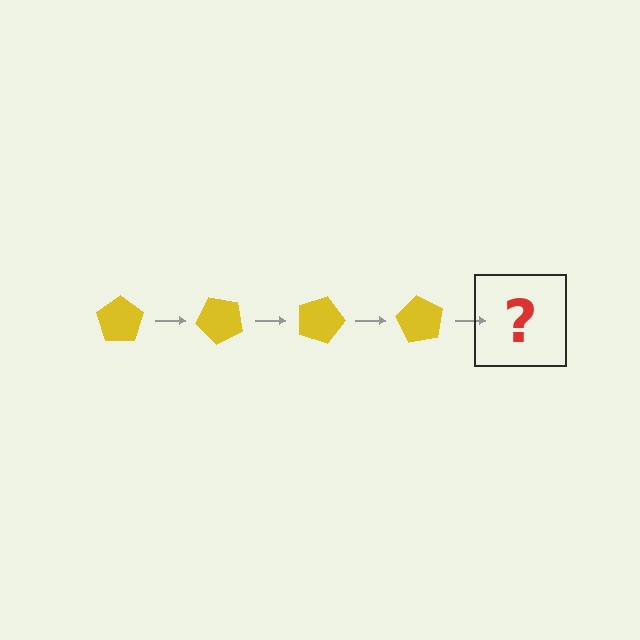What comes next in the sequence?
The next element should be a yellow pentagon rotated 180 degrees.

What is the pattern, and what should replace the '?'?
The pattern is that the pentagon rotates 45 degrees each step. The '?' should be a yellow pentagon rotated 180 degrees.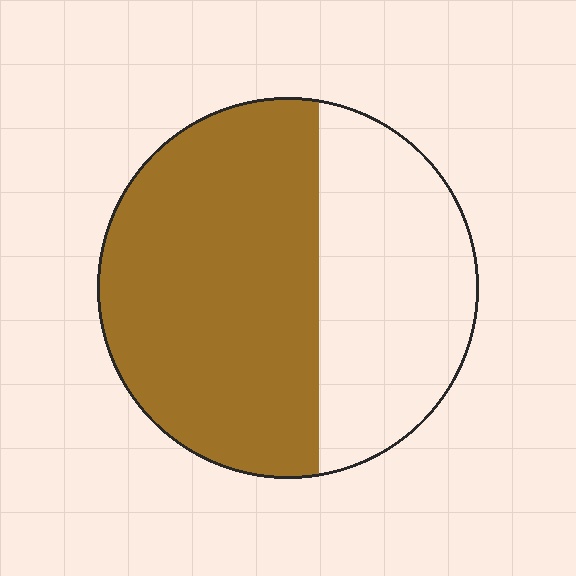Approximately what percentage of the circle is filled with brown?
Approximately 60%.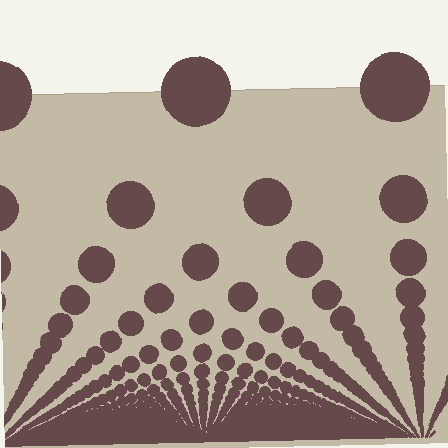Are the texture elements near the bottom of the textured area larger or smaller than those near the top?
Smaller. The gradient is inverted — elements near the bottom are smaller and denser.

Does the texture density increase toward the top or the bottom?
Density increases toward the bottom.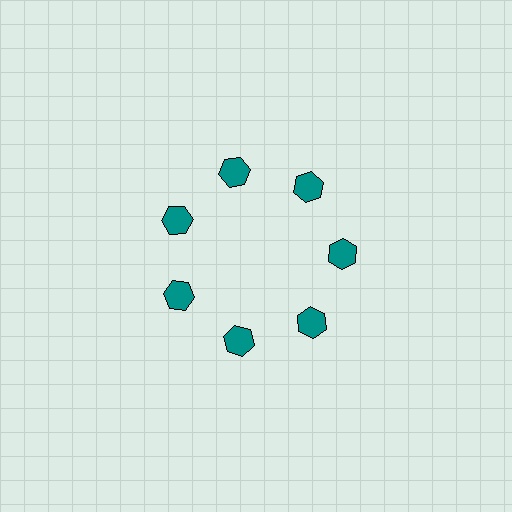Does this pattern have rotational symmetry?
Yes, this pattern has 7-fold rotational symmetry. It looks the same after rotating 51 degrees around the center.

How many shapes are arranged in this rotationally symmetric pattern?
There are 7 shapes, arranged in 7 groups of 1.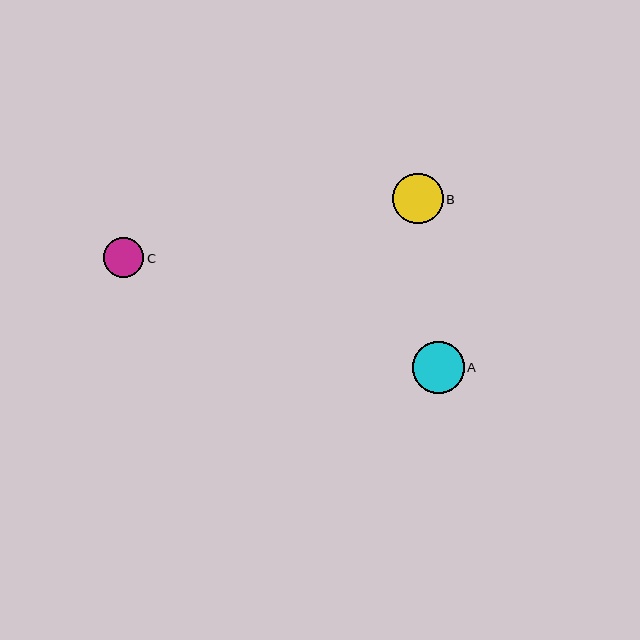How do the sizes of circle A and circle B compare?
Circle A and circle B are approximately the same size.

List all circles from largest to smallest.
From largest to smallest: A, B, C.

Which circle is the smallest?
Circle C is the smallest with a size of approximately 40 pixels.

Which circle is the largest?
Circle A is the largest with a size of approximately 52 pixels.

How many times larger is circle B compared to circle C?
Circle B is approximately 1.3 times the size of circle C.